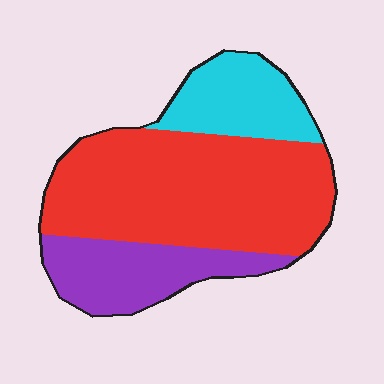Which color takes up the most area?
Red, at roughly 60%.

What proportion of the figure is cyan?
Cyan covers about 20% of the figure.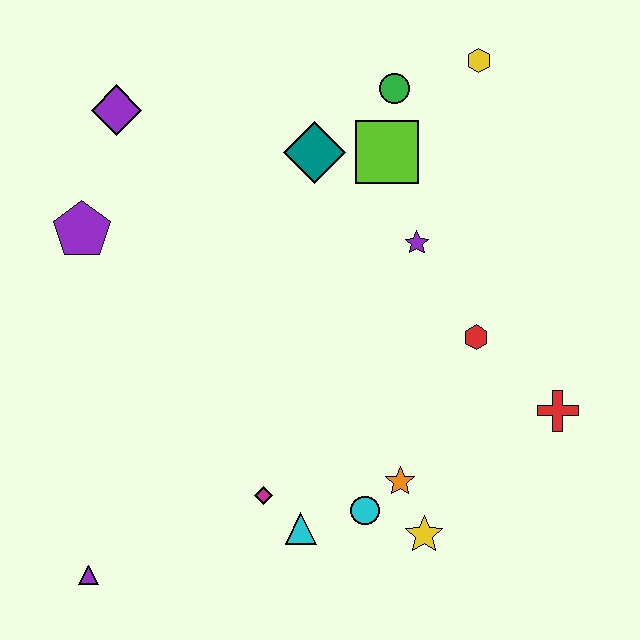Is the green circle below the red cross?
No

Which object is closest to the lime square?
The green circle is closest to the lime square.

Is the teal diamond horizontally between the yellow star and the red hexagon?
No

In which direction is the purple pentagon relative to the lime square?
The purple pentagon is to the left of the lime square.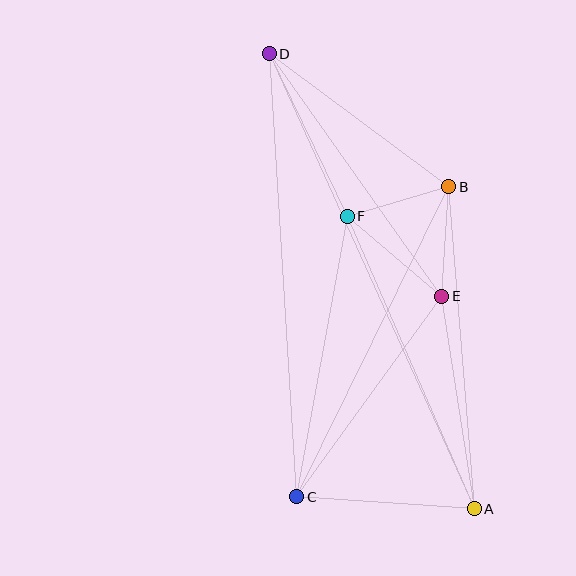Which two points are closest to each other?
Points B and F are closest to each other.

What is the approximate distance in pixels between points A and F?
The distance between A and F is approximately 319 pixels.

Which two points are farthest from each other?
Points A and D are farthest from each other.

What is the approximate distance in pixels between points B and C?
The distance between B and C is approximately 345 pixels.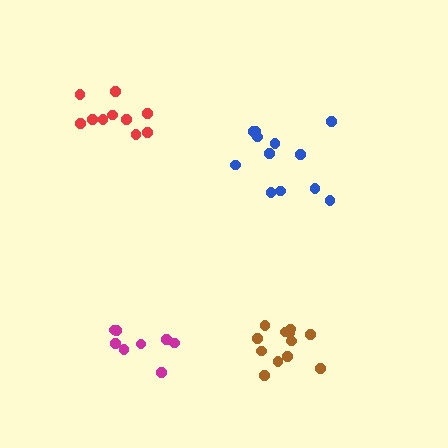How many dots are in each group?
Group 1: 12 dots, Group 2: 10 dots, Group 3: 12 dots, Group 4: 8 dots (42 total).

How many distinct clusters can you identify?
There are 4 distinct clusters.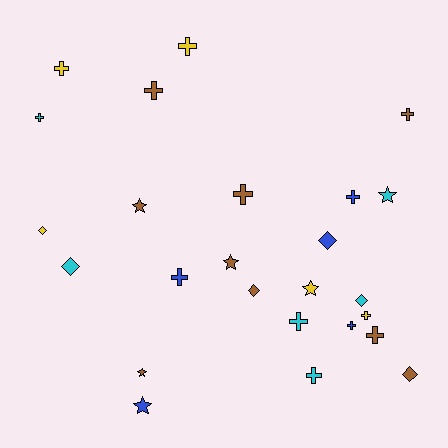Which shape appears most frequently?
Cross, with 13 objects.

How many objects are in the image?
There are 25 objects.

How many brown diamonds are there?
There are 2 brown diamonds.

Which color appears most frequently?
Brown, with 9 objects.